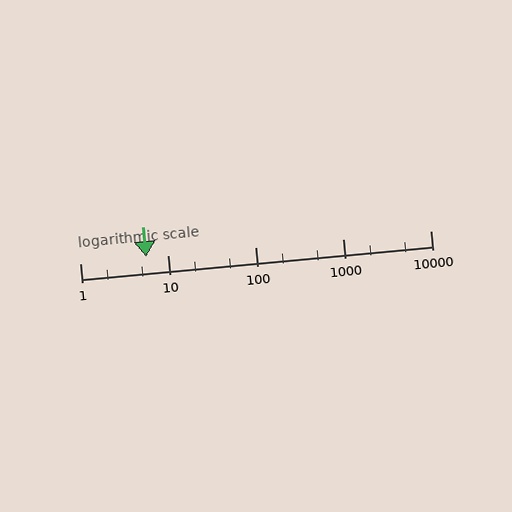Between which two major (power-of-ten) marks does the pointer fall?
The pointer is between 1 and 10.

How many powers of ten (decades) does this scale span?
The scale spans 4 decades, from 1 to 10000.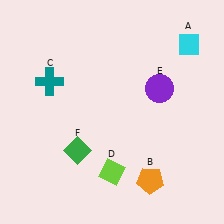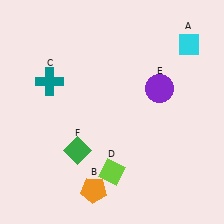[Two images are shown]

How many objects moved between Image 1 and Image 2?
1 object moved between the two images.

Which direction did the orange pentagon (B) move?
The orange pentagon (B) moved left.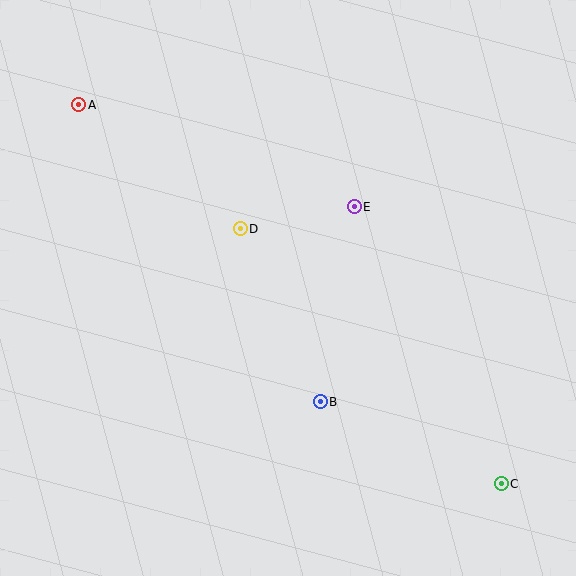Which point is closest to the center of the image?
Point D at (240, 229) is closest to the center.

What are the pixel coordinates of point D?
Point D is at (240, 229).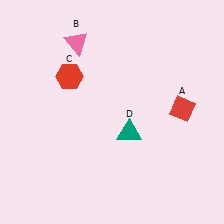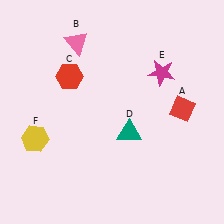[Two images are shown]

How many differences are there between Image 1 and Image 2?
There are 2 differences between the two images.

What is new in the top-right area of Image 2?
A magenta star (E) was added in the top-right area of Image 2.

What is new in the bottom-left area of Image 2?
A yellow hexagon (F) was added in the bottom-left area of Image 2.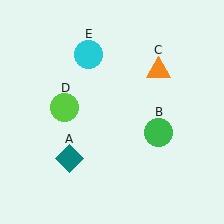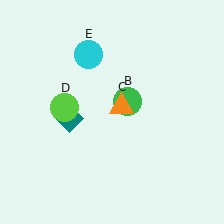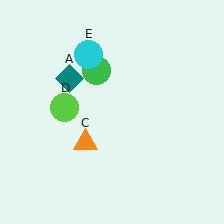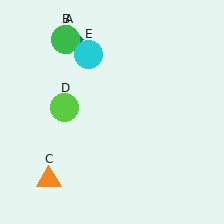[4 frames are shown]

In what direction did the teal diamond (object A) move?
The teal diamond (object A) moved up.